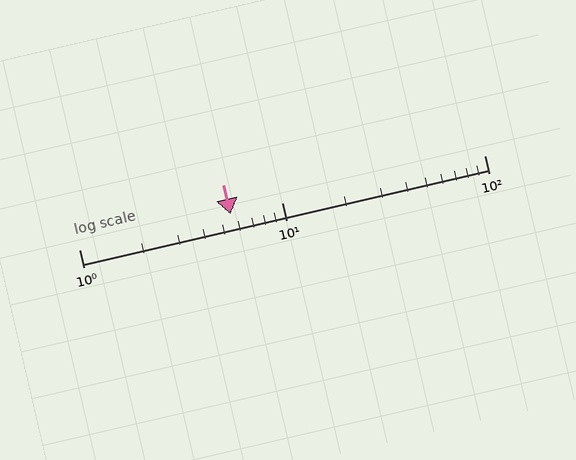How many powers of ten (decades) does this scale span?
The scale spans 2 decades, from 1 to 100.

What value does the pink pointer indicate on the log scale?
The pointer indicates approximately 5.6.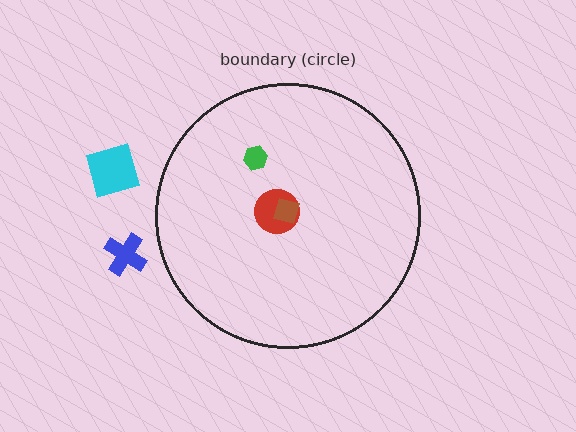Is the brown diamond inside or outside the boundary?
Inside.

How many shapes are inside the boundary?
3 inside, 2 outside.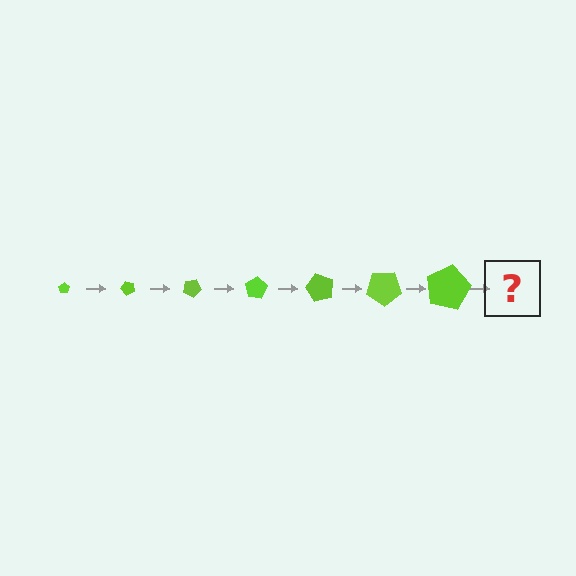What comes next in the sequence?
The next element should be a pentagon, larger than the previous one and rotated 350 degrees from the start.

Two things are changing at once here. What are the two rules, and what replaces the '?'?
The two rules are that the pentagon grows larger each step and it rotates 50 degrees each step. The '?' should be a pentagon, larger than the previous one and rotated 350 degrees from the start.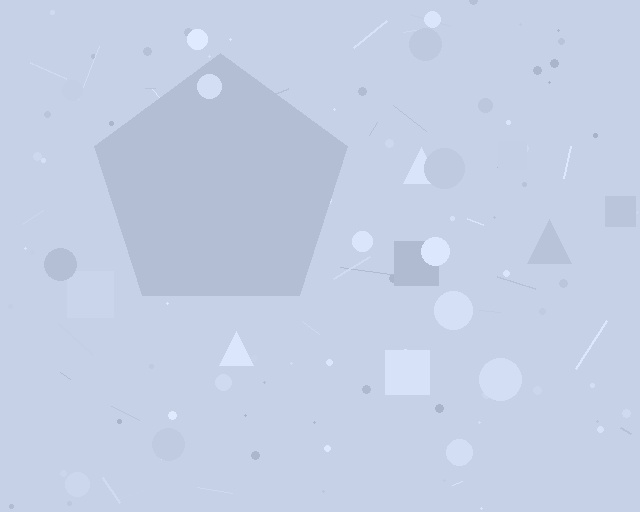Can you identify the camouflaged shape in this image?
The camouflaged shape is a pentagon.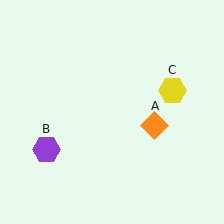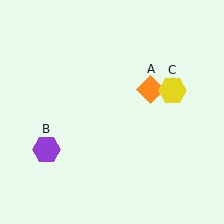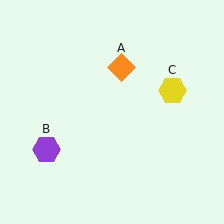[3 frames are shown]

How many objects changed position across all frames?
1 object changed position: orange diamond (object A).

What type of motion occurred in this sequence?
The orange diamond (object A) rotated counterclockwise around the center of the scene.